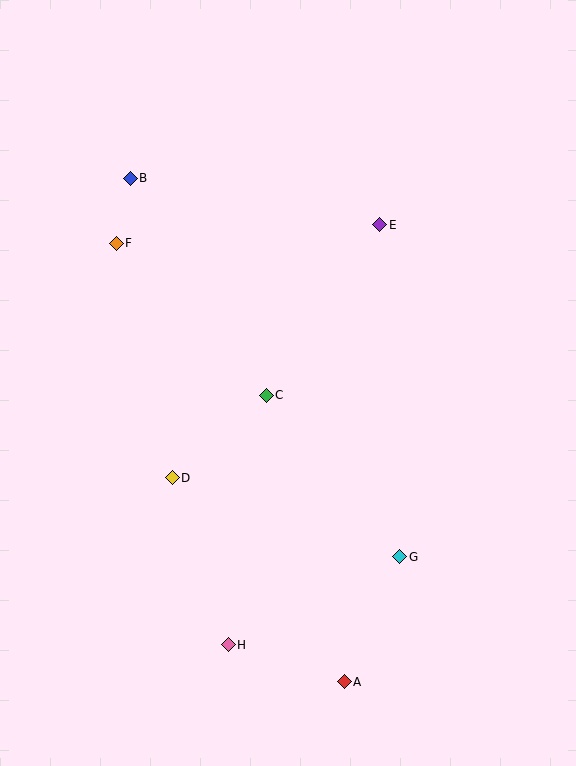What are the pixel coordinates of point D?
Point D is at (172, 478).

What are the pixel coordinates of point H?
Point H is at (228, 645).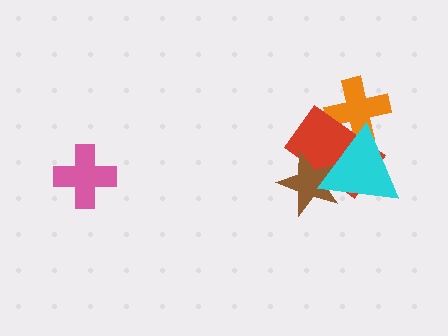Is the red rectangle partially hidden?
Yes, it is partially covered by another shape.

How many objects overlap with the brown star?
2 objects overlap with the brown star.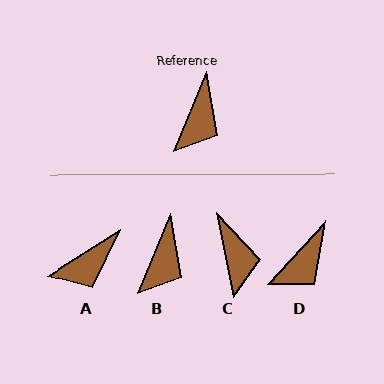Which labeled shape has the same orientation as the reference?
B.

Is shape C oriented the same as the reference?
No, it is off by about 34 degrees.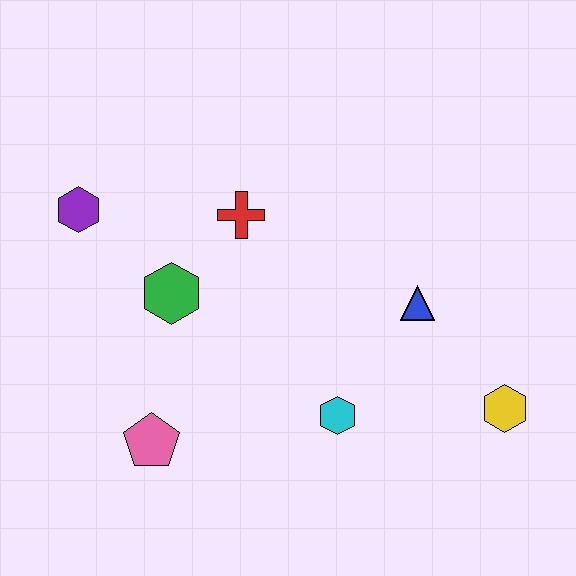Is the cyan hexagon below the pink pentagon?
No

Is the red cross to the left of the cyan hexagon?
Yes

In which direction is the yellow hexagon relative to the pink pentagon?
The yellow hexagon is to the right of the pink pentagon.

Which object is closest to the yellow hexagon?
The blue triangle is closest to the yellow hexagon.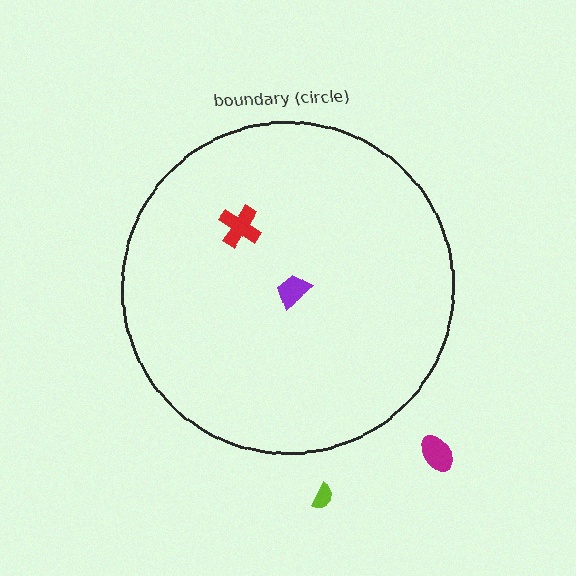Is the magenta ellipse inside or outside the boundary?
Outside.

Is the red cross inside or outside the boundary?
Inside.